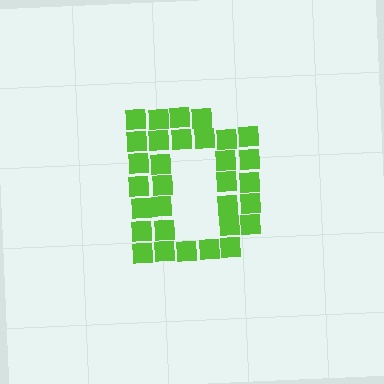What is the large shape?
The large shape is the letter D.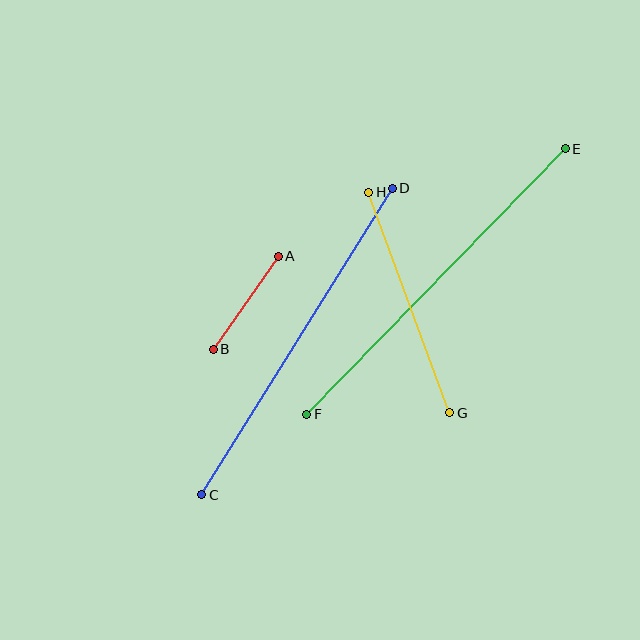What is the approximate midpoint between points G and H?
The midpoint is at approximately (409, 303) pixels.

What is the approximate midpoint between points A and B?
The midpoint is at approximately (246, 303) pixels.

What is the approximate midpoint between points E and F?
The midpoint is at approximately (436, 282) pixels.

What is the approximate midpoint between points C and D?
The midpoint is at approximately (297, 342) pixels.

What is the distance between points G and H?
The distance is approximately 234 pixels.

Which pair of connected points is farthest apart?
Points E and F are farthest apart.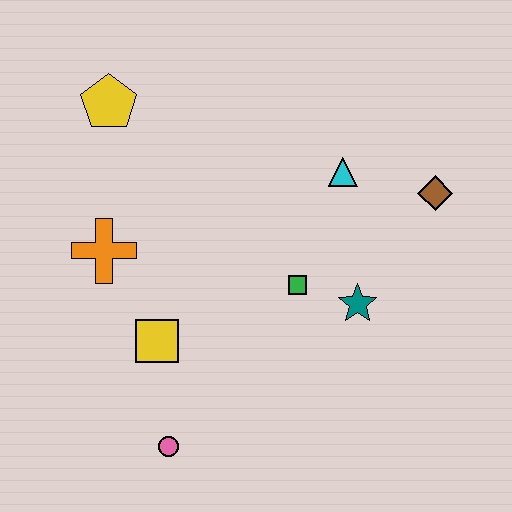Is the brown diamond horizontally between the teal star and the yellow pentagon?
No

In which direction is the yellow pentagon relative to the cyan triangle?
The yellow pentagon is to the left of the cyan triangle.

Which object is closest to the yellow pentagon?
The orange cross is closest to the yellow pentagon.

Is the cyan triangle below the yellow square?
No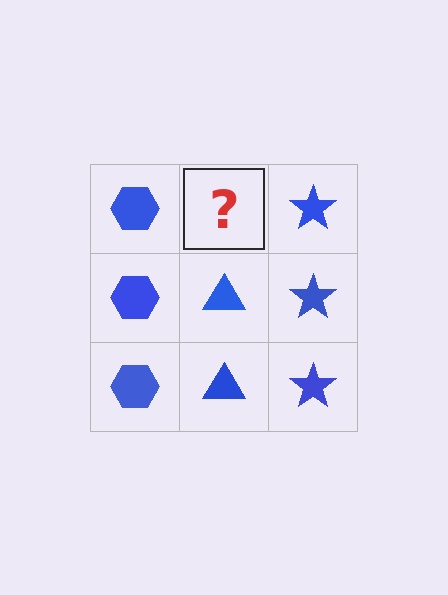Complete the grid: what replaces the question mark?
The question mark should be replaced with a blue triangle.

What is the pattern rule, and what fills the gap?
The rule is that each column has a consistent shape. The gap should be filled with a blue triangle.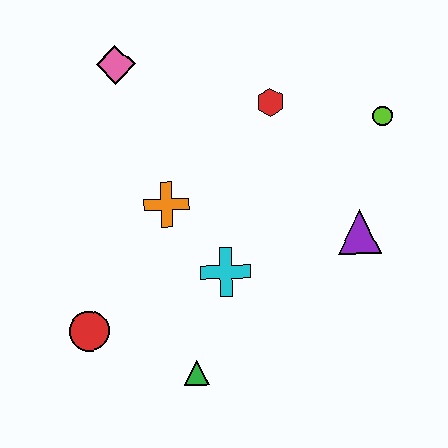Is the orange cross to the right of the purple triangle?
No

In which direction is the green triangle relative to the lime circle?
The green triangle is below the lime circle.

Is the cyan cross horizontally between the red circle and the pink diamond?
No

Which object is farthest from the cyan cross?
The pink diamond is farthest from the cyan cross.